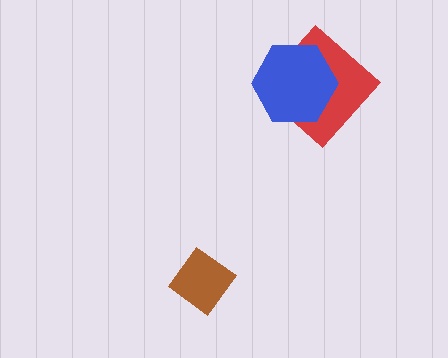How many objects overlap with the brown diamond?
0 objects overlap with the brown diamond.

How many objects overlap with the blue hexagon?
1 object overlaps with the blue hexagon.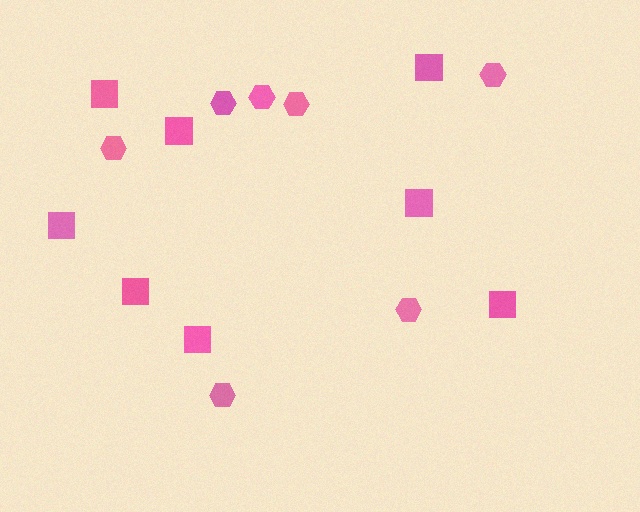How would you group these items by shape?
There are 2 groups: one group of hexagons (7) and one group of squares (8).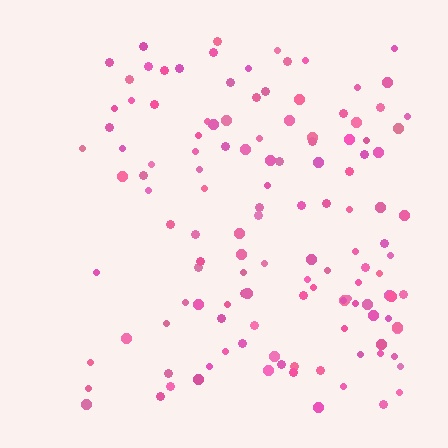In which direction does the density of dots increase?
From left to right, with the right side densest.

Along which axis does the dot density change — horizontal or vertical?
Horizontal.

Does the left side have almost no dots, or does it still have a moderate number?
Still a moderate number, just noticeably fewer than the right.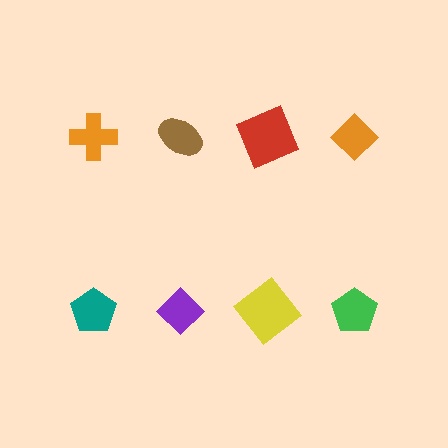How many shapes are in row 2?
4 shapes.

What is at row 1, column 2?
A brown ellipse.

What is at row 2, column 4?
A green pentagon.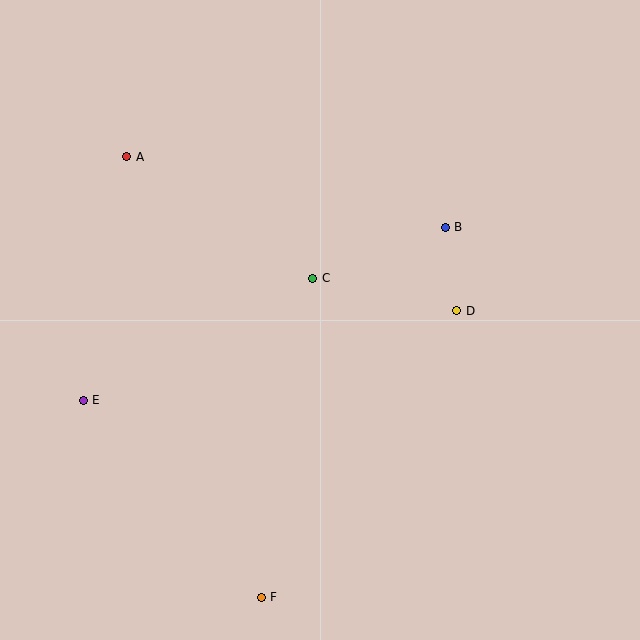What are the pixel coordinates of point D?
Point D is at (457, 311).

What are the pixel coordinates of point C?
Point C is at (313, 278).